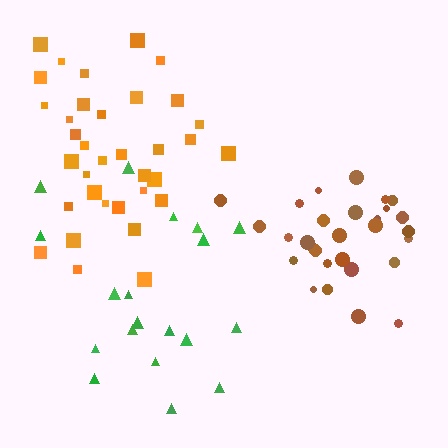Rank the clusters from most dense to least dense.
brown, orange, green.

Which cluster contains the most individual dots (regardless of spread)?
Orange (35).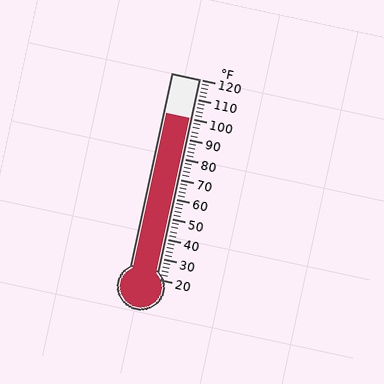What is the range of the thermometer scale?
The thermometer scale ranges from 20°F to 120°F.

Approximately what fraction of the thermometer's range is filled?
The thermometer is filled to approximately 80% of its range.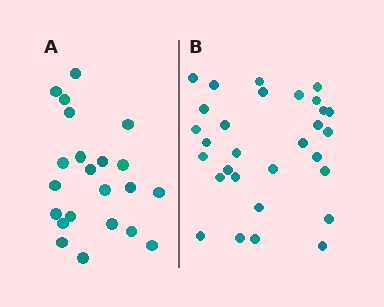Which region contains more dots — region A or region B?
Region B (the right region) has more dots.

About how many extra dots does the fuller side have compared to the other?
Region B has roughly 8 or so more dots than region A.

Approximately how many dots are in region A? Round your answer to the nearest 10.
About 20 dots. (The exact count is 22, which rounds to 20.)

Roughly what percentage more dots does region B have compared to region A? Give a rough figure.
About 35% more.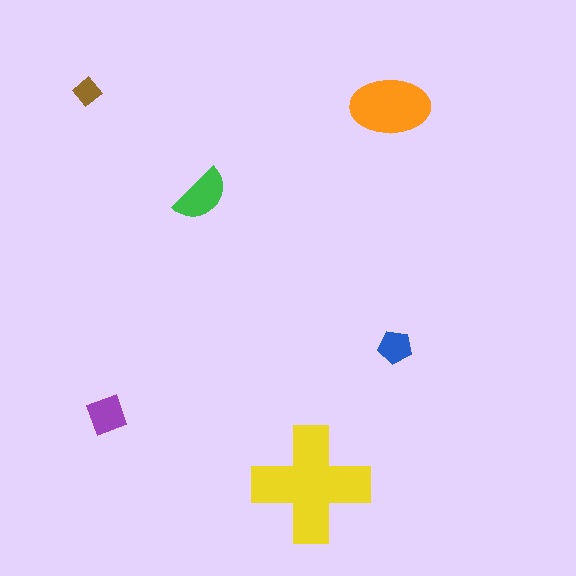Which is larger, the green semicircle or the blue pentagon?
The green semicircle.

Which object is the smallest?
The brown diamond.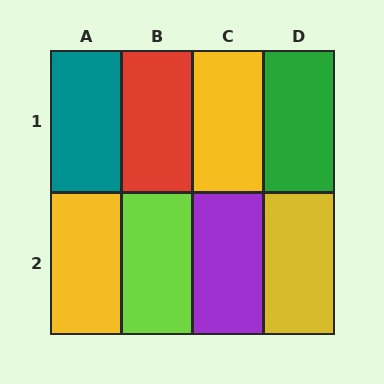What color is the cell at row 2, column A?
Yellow.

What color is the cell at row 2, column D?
Yellow.